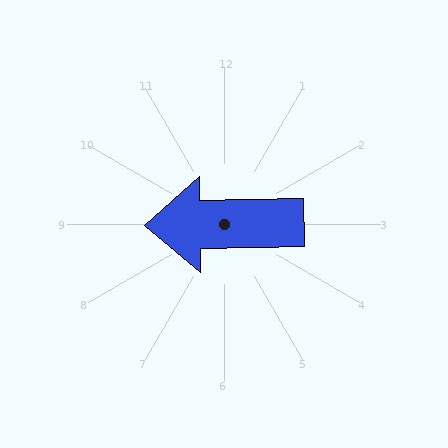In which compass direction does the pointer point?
West.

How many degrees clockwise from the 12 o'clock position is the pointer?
Approximately 269 degrees.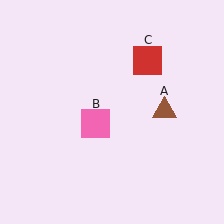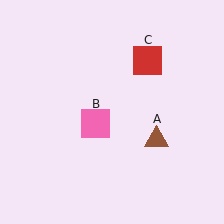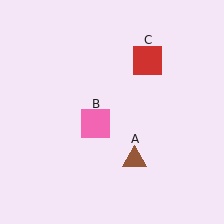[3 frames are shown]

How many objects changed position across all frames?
1 object changed position: brown triangle (object A).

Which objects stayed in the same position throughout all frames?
Pink square (object B) and red square (object C) remained stationary.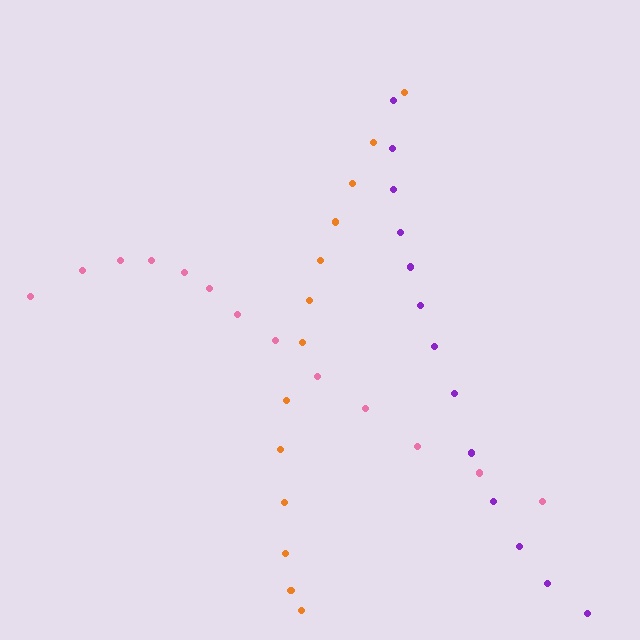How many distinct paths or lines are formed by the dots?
There are 3 distinct paths.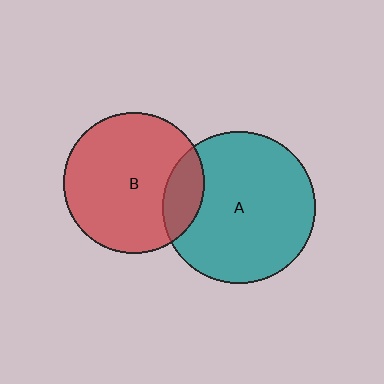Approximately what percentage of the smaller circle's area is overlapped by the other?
Approximately 15%.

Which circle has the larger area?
Circle A (teal).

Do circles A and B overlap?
Yes.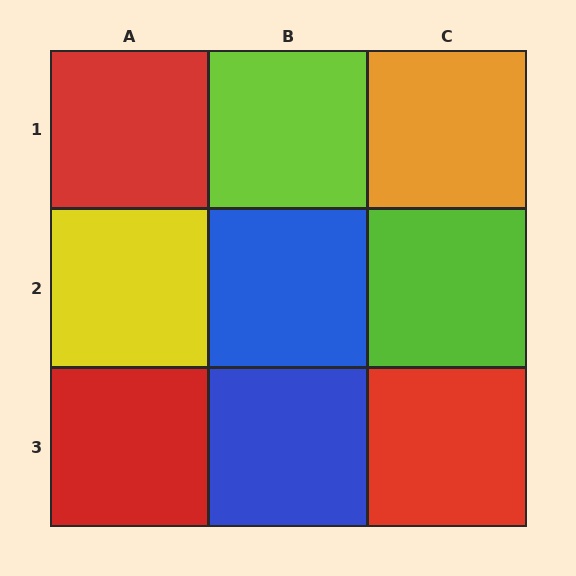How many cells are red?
3 cells are red.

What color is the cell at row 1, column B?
Lime.